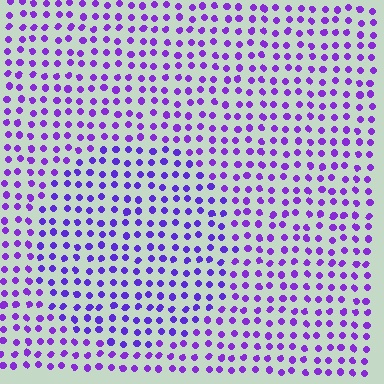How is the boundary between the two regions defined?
The boundary is defined purely by a slight shift in hue (about 16 degrees). Spacing, size, and orientation are identical on both sides.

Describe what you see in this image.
The image is filled with small purple elements in a uniform arrangement. A circle-shaped region is visible where the elements are tinted to a slightly different hue, forming a subtle color boundary.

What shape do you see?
I see a circle.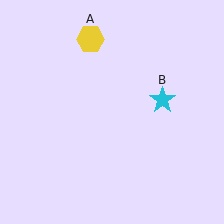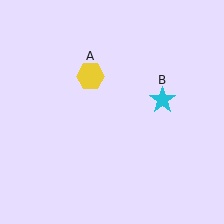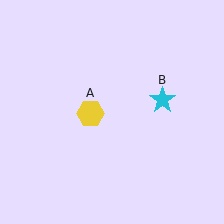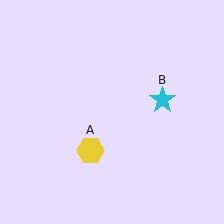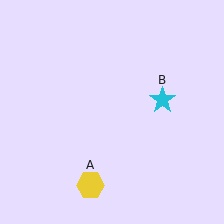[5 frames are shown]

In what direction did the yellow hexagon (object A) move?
The yellow hexagon (object A) moved down.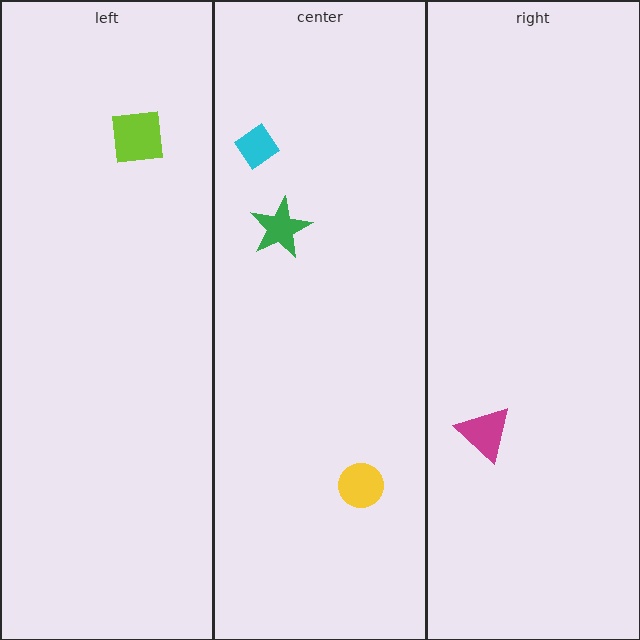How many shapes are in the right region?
1.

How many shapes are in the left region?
1.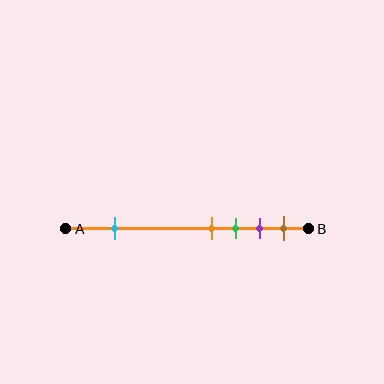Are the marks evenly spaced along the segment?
No, the marks are not evenly spaced.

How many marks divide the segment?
There are 5 marks dividing the segment.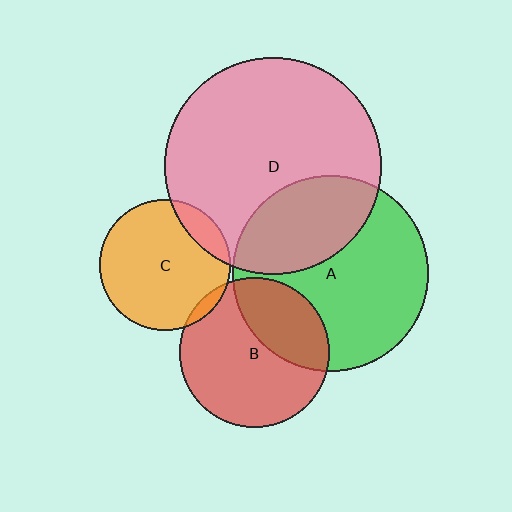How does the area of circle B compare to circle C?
Approximately 1.3 times.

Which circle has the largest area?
Circle D (pink).